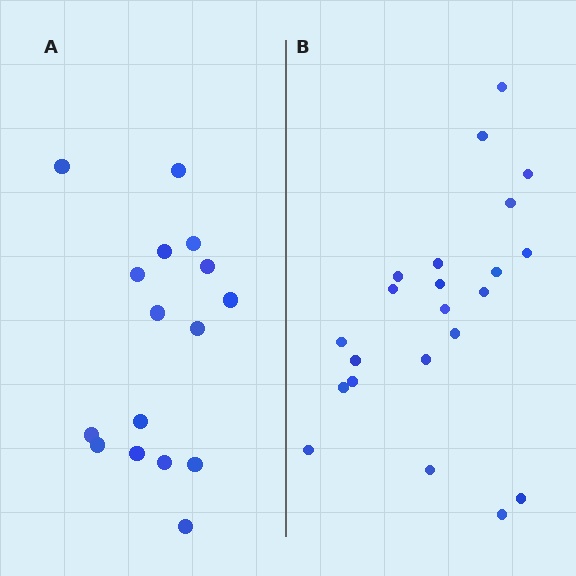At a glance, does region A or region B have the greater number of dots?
Region B (the right region) has more dots.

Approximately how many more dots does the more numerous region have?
Region B has about 6 more dots than region A.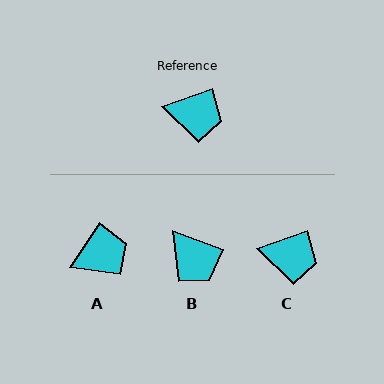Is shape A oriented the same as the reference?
No, it is off by about 37 degrees.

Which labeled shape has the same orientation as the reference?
C.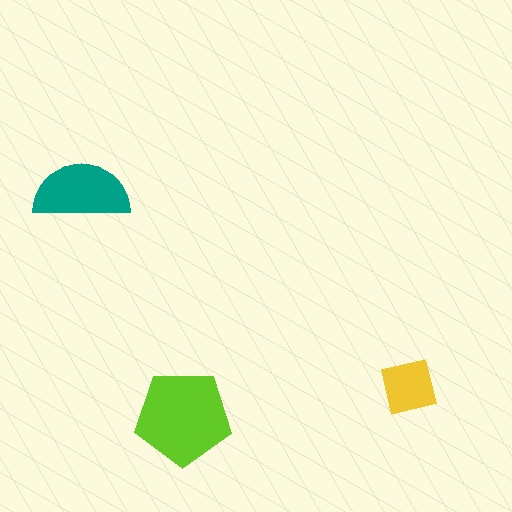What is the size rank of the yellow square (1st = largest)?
3rd.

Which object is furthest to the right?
The yellow square is rightmost.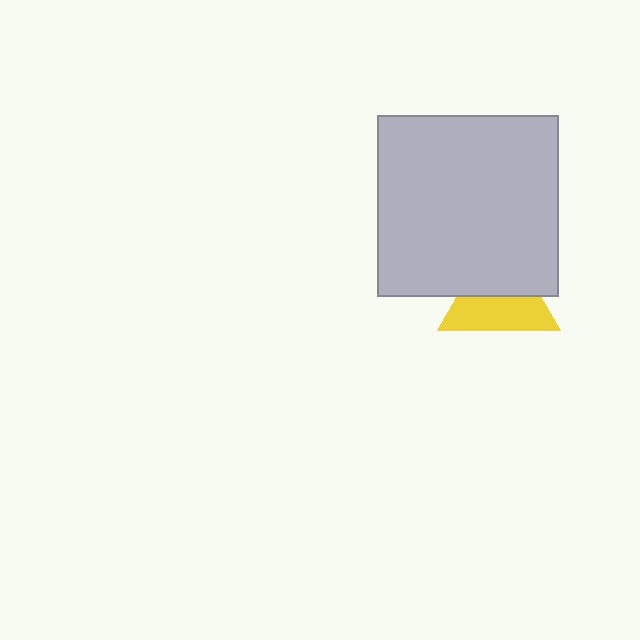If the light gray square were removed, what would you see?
You would see the complete yellow triangle.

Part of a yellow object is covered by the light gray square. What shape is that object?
It is a triangle.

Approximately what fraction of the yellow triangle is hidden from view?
Roughly 47% of the yellow triangle is hidden behind the light gray square.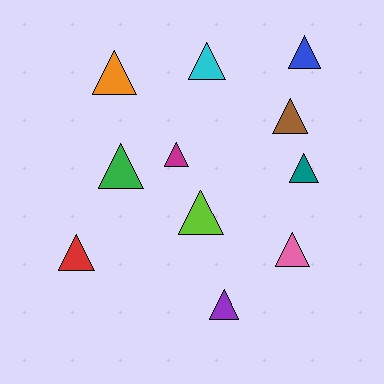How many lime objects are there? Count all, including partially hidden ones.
There is 1 lime object.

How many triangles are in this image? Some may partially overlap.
There are 11 triangles.